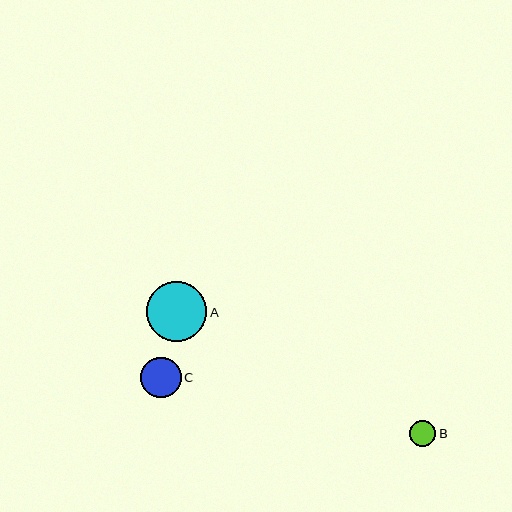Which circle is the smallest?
Circle B is the smallest with a size of approximately 26 pixels.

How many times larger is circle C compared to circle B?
Circle C is approximately 1.5 times the size of circle B.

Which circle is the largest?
Circle A is the largest with a size of approximately 60 pixels.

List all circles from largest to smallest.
From largest to smallest: A, C, B.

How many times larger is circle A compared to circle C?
Circle A is approximately 1.5 times the size of circle C.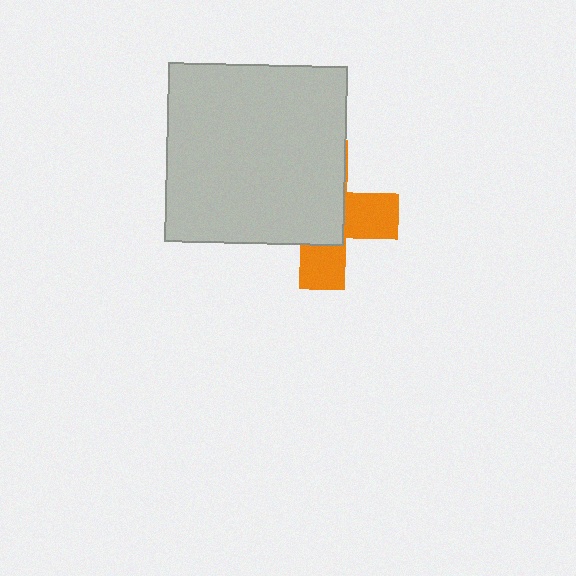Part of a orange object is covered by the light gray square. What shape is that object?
It is a cross.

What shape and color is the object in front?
The object in front is a light gray square.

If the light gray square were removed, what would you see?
You would see the complete orange cross.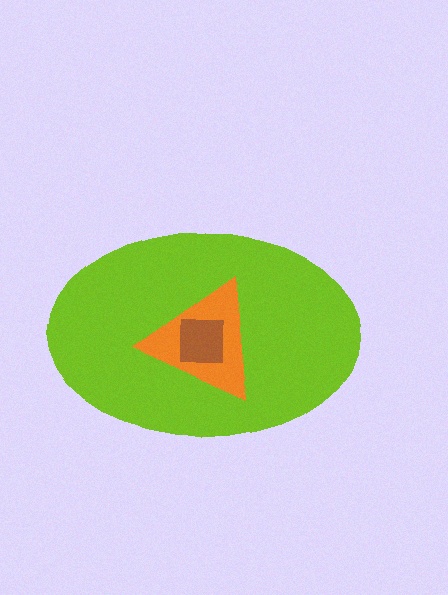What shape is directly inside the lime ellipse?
The orange triangle.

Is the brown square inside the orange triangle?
Yes.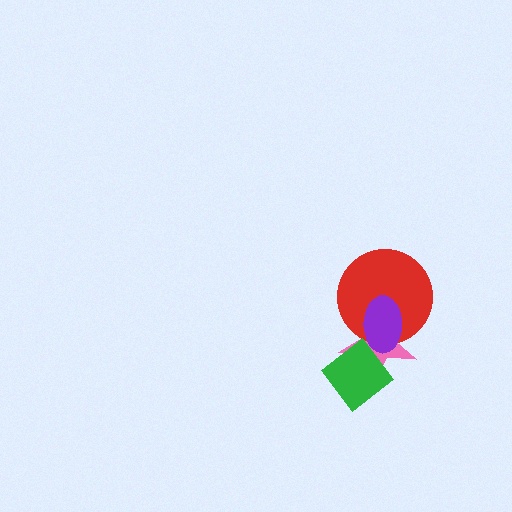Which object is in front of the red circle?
The purple ellipse is in front of the red circle.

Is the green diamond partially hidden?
No, no other shape covers it.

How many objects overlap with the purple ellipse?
3 objects overlap with the purple ellipse.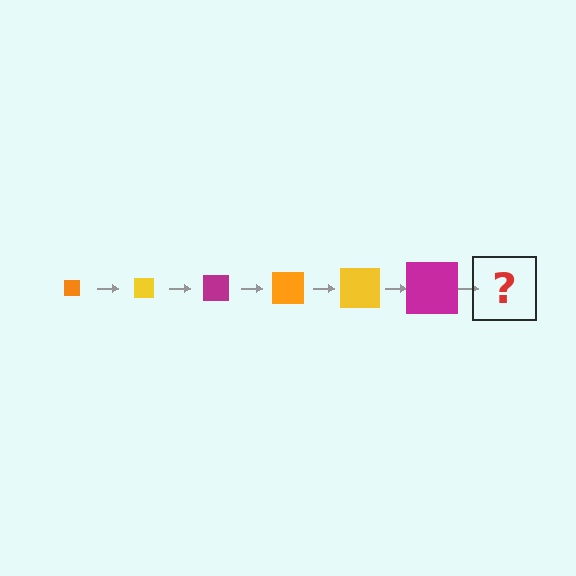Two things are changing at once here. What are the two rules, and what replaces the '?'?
The two rules are that the square grows larger each step and the color cycles through orange, yellow, and magenta. The '?' should be an orange square, larger than the previous one.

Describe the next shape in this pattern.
It should be an orange square, larger than the previous one.